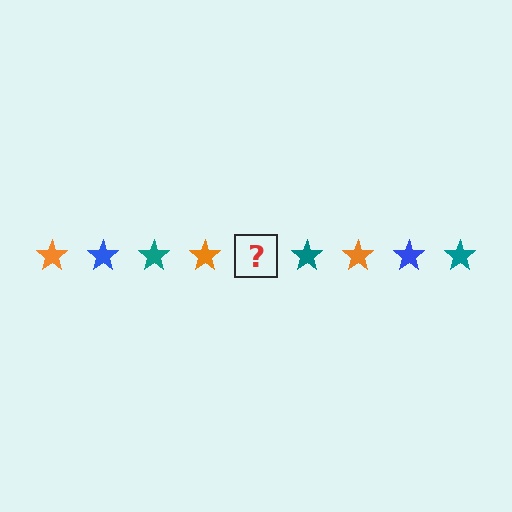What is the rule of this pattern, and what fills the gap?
The rule is that the pattern cycles through orange, blue, teal stars. The gap should be filled with a blue star.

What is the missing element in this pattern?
The missing element is a blue star.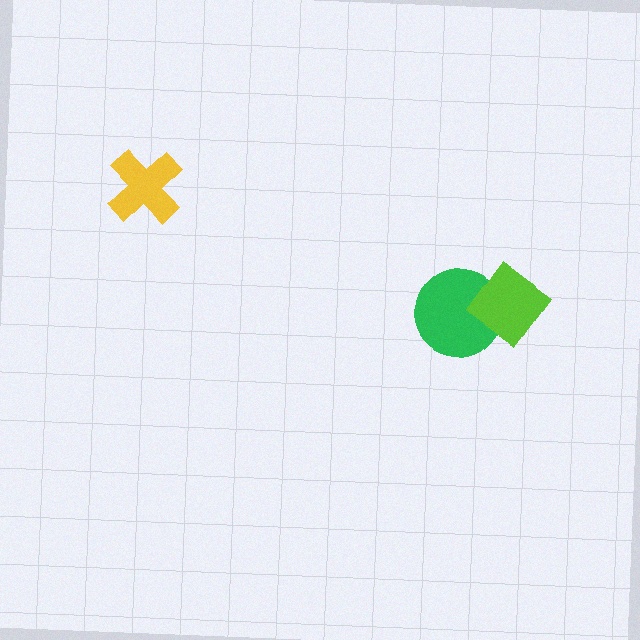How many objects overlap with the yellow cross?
0 objects overlap with the yellow cross.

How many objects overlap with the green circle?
1 object overlaps with the green circle.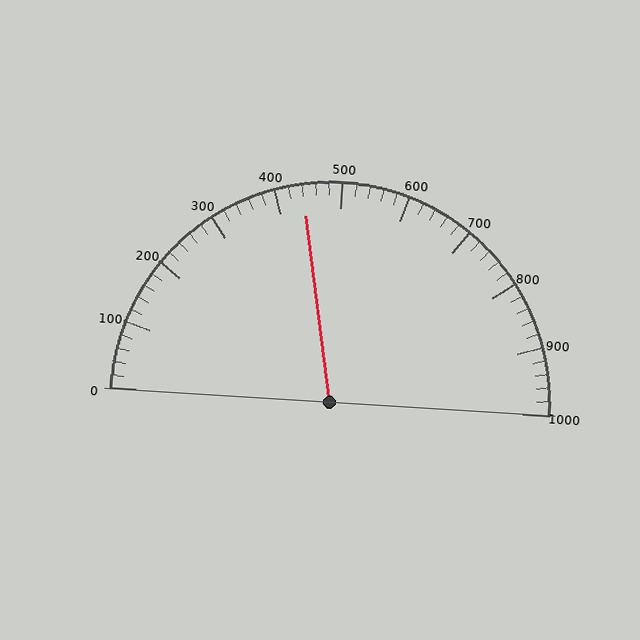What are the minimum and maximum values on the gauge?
The gauge ranges from 0 to 1000.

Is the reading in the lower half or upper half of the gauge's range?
The reading is in the lower half of the range (0 to 1000).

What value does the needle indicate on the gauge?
The needle indicates approximately 440.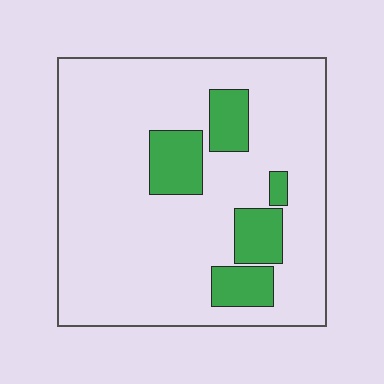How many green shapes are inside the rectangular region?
5.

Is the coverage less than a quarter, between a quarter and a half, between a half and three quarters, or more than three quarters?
Less than a quarter.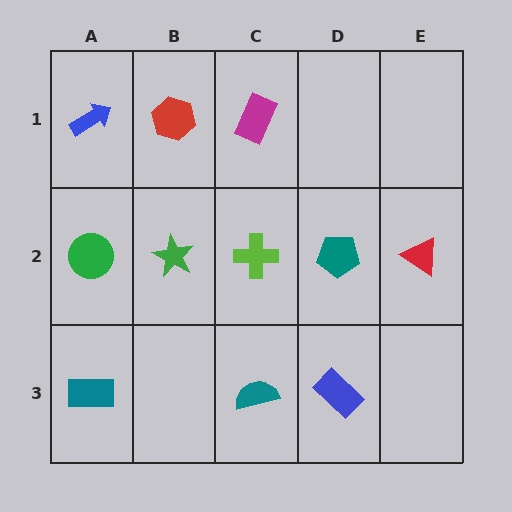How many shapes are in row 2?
5 shapes.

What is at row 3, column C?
A teal semicircle.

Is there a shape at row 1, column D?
No, that cell is empty.